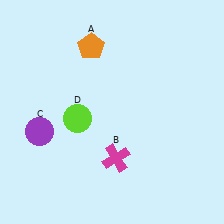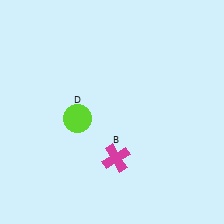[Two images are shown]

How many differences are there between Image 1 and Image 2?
There are 2 differences between the two images.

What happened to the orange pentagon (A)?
The orange pentagon (A) was removed in Image 2. It was in the top-left area of Image 1.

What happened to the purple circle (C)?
The purple circle (C) was removed in Image 2. It was in the bottom-left area of Image 1.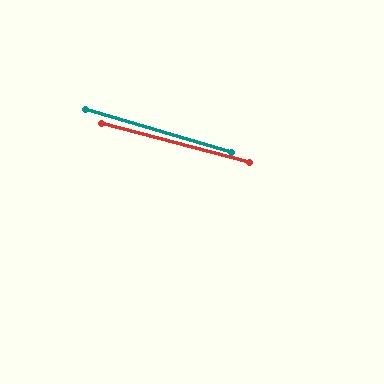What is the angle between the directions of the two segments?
Approximately 1 degree.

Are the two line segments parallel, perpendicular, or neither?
Parallel — their directions differ by only 1.4°.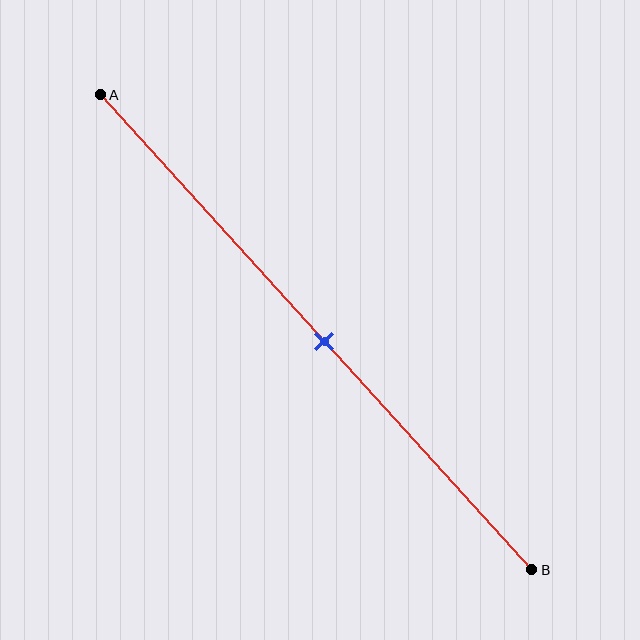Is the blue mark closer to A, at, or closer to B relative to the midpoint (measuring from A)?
The blue mark is approximately at the midpoint of segment AB.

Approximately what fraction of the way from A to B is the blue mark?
The blue mark is approximately 50% of the way from A to B.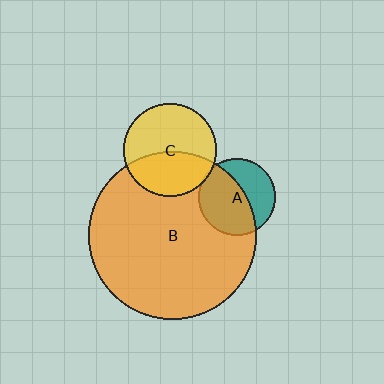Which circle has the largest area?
Circle B (orange).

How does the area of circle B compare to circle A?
Approximately 4.7 times.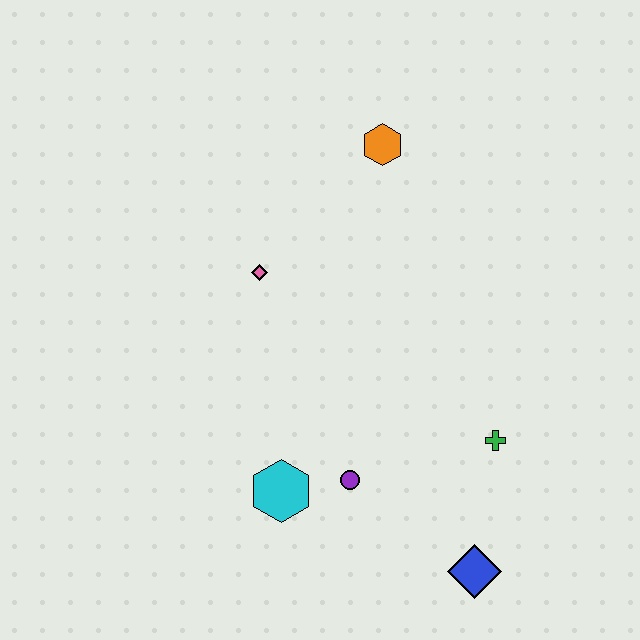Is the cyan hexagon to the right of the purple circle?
No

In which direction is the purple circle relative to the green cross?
The purple circle is to the left of the green cross.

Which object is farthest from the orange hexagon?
The blue diamond is farthest from the orange hexagon.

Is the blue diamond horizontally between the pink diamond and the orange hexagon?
No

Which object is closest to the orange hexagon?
The pink diamond is closest to the orange hexagon.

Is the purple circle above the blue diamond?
Yes